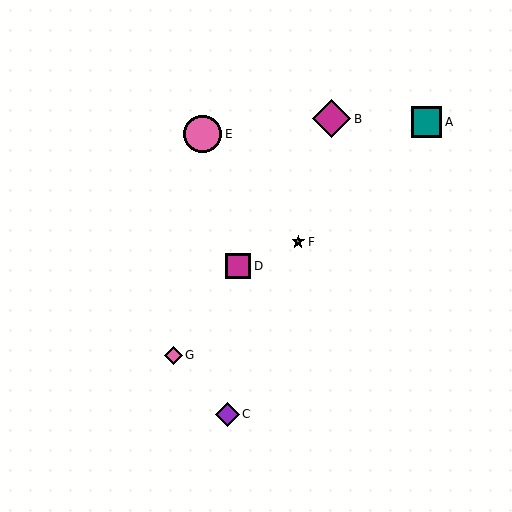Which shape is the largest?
The magenta diamond (labeled B) is the largest.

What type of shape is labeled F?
Shape F is a green star.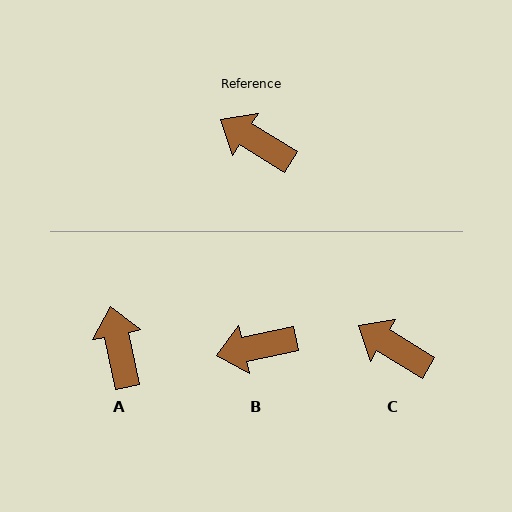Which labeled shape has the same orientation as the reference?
C.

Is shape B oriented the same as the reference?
No, it is off by about 43 degrees.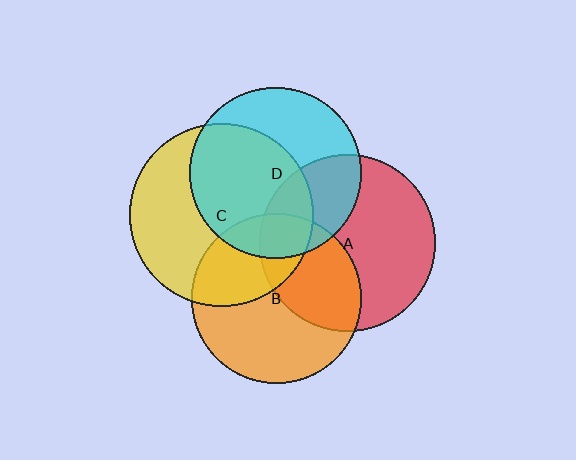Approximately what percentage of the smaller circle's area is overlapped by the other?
Approximately 30%.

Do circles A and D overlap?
Yes.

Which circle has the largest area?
Circle C (yellow).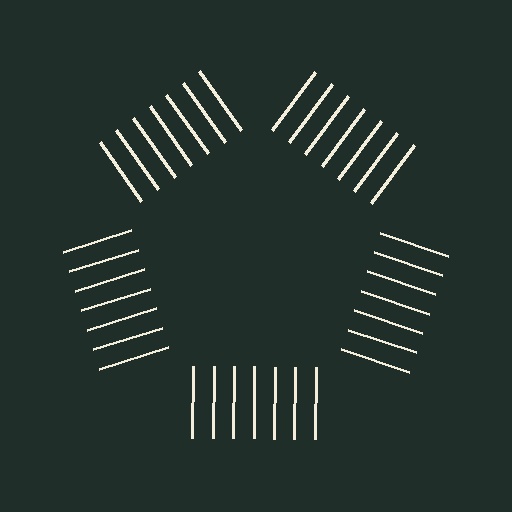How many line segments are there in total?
35 — 7 along each of the 5 edges.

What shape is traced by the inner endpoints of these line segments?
An illusory pentagon — the line segments terminate on its edges but no continuous stroke is drawn.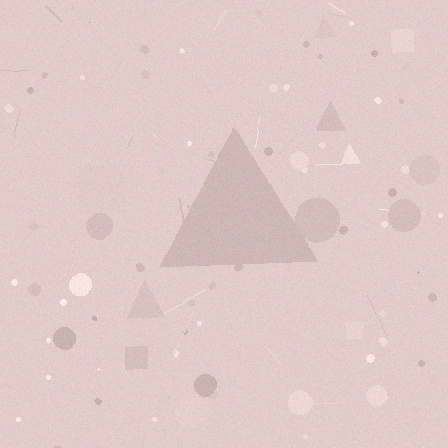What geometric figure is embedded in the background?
A triangle is embedded in the background.